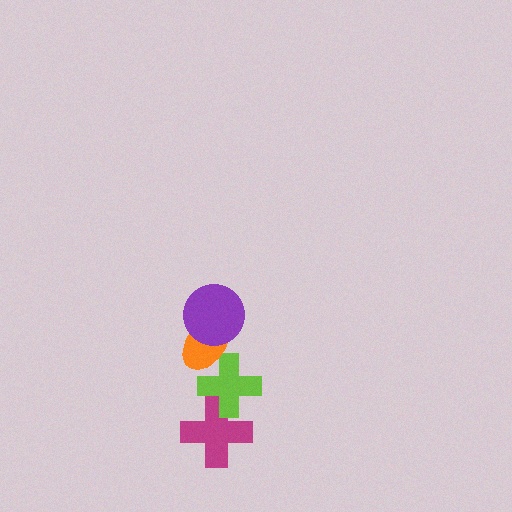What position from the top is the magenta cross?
The magenta cross is 4th from the top.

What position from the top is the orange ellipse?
The orange ellipse is 2nd from the top.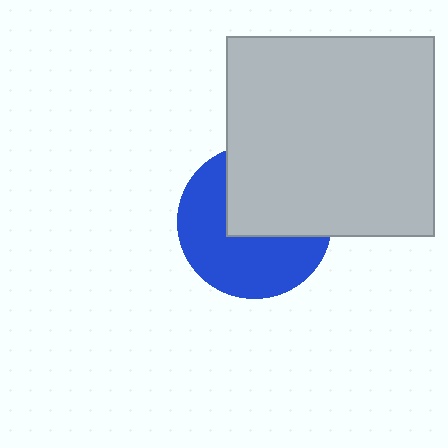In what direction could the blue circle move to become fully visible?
The blue circle could move toward the lower-left. That would shift it out from behind the light gray rectangle entirely.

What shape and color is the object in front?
The object in front is a light gray rectangle.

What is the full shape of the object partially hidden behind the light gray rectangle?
The partially hidden object is a blue circle.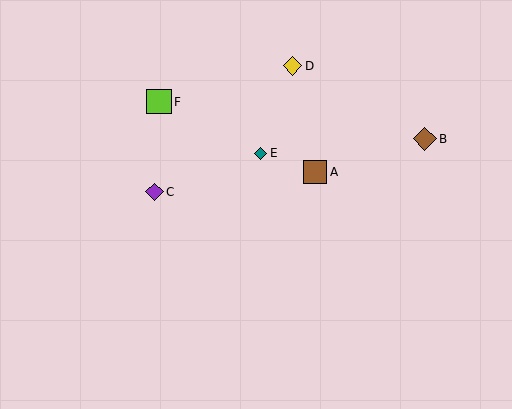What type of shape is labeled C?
Shape C is a purple diamond.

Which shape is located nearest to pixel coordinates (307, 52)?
The yellow diamond (labeled D) at (293, 66) is nearest to that location.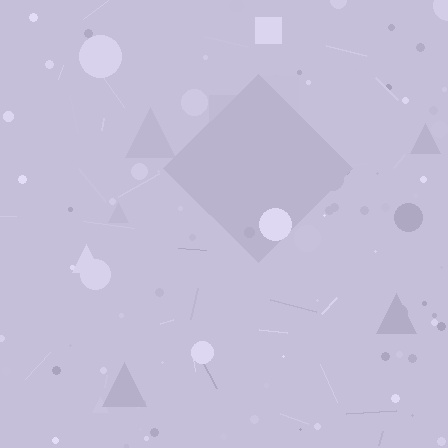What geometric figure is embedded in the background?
A diamond is embedded in the background.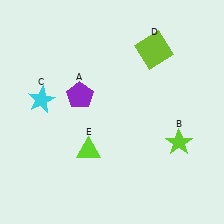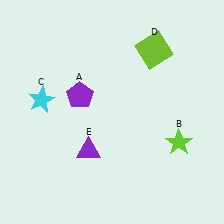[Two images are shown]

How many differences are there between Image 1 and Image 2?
There is 1 difference between the two images.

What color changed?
The triangle (E) changed from lime in Image 1 to purple in Image 2.